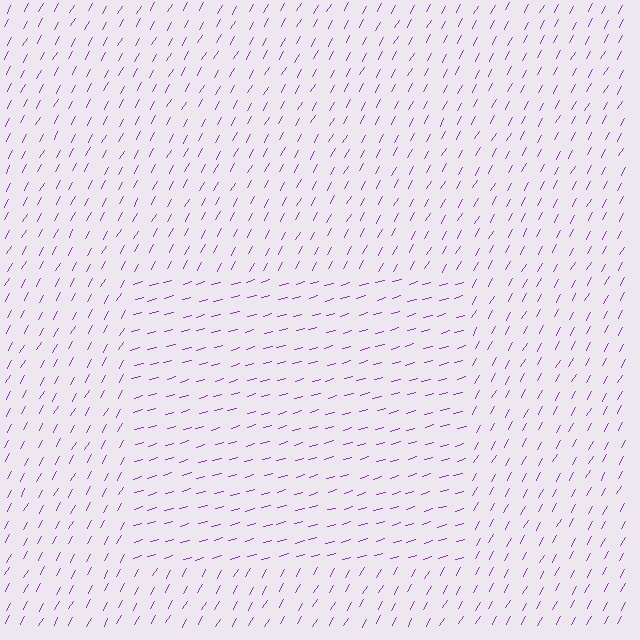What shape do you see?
I see a rectangle.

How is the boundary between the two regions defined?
The boundary is defined purely by a change in line orientation (approximately 45 degrees difference). All lines are the same color and thickness.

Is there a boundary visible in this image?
Yes, there is a texture boundary formed by a change in line orientation.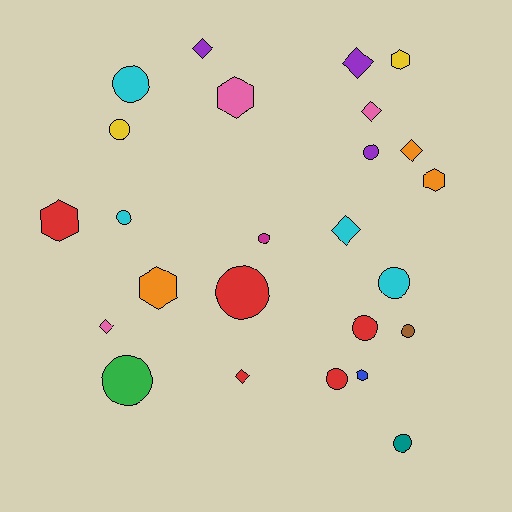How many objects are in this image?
There are 25 objects.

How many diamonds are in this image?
There are 7 diamonds.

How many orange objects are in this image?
There are 3 orange objects.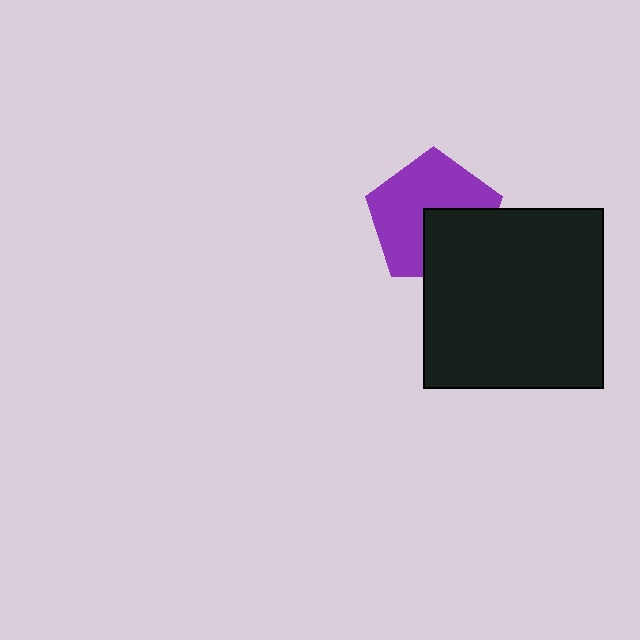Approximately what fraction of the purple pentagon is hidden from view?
Roughly 36% of the purple pentagon is hidden behind the black square.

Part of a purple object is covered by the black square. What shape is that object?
It is a pentagon.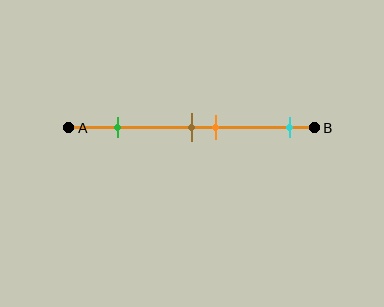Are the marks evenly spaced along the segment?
No, the marks are not evenly spaced.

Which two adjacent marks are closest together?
The brown and orange marks are the closest adjacent pair.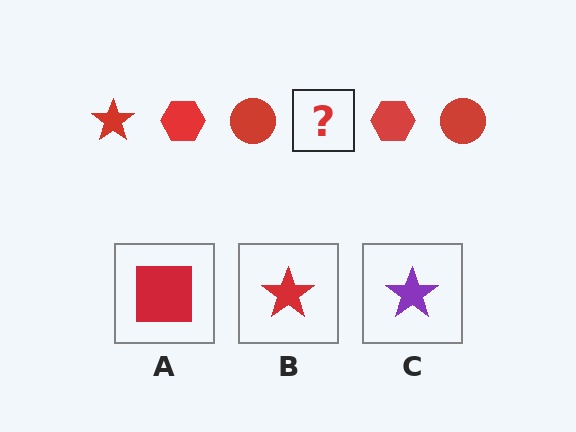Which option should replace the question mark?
Option B.